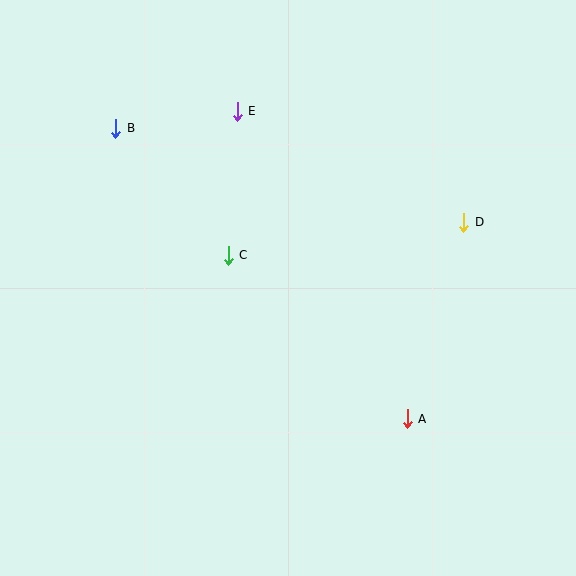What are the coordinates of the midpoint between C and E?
The midpoint between C and E is at (233, 183).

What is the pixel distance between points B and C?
The distance between B and C is 170 pixels.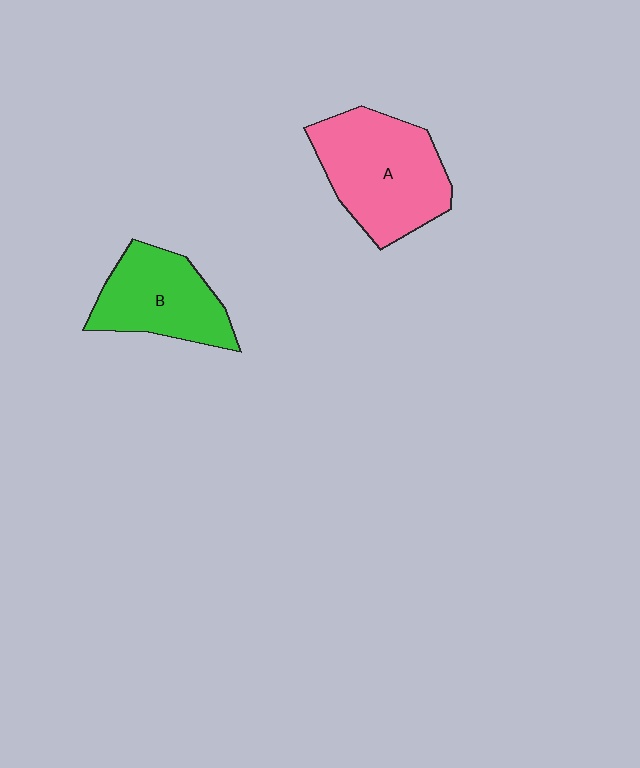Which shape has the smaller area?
Shape B (green).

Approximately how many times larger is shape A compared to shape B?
Approximately 1.3 times.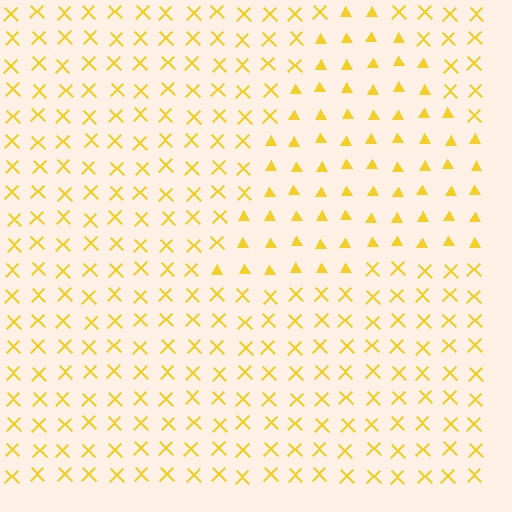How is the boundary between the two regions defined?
The boundary is defined by a change in element shape: triangles inside vs. X marks outside. All elements share the same color and spacing.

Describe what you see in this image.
The image is filled with small yellow elements arranged in a uniform grid. A triangle-shaped region contains triangles, while the surrounding area contains X marks. The boundary is defined purely by the change in element shape.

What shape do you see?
I see a triangle.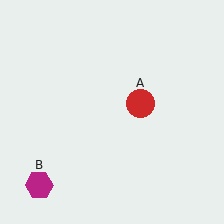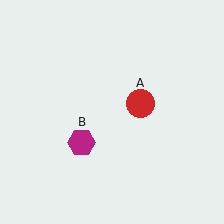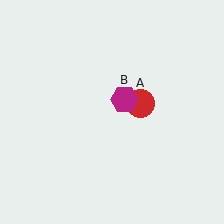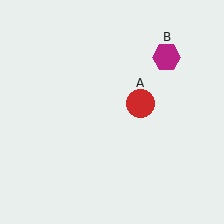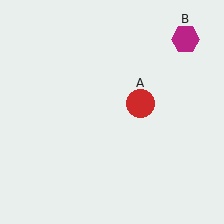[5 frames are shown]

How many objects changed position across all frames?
1 object changed position: magenta hexagon (object B).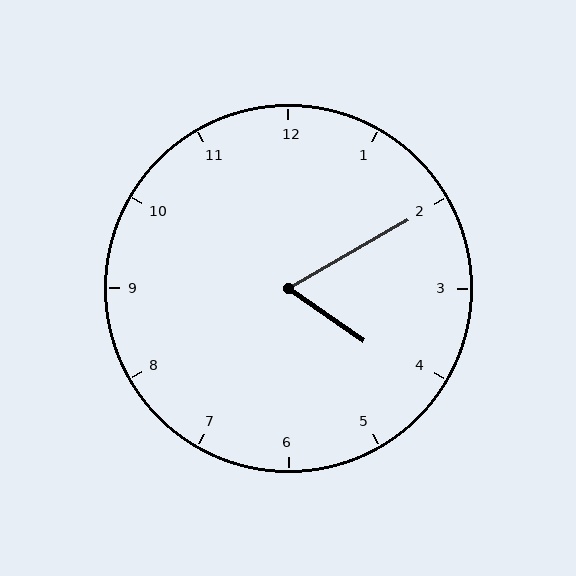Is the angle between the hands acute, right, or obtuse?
It is acute.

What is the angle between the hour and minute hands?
Approximately 65 degrees.